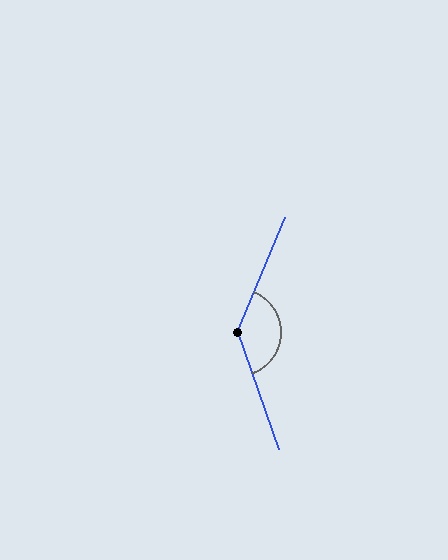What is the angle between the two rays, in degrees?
Approximately 138 degrees.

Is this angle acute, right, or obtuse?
It is obtuse.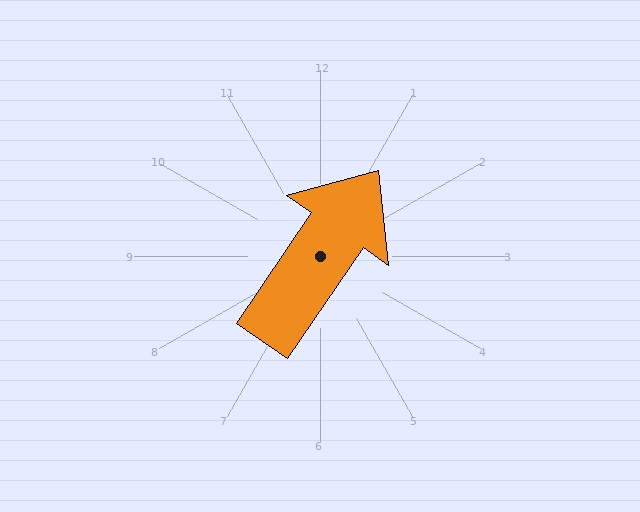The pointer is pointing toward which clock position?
Roughly 1 o'clock.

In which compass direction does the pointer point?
Northeast.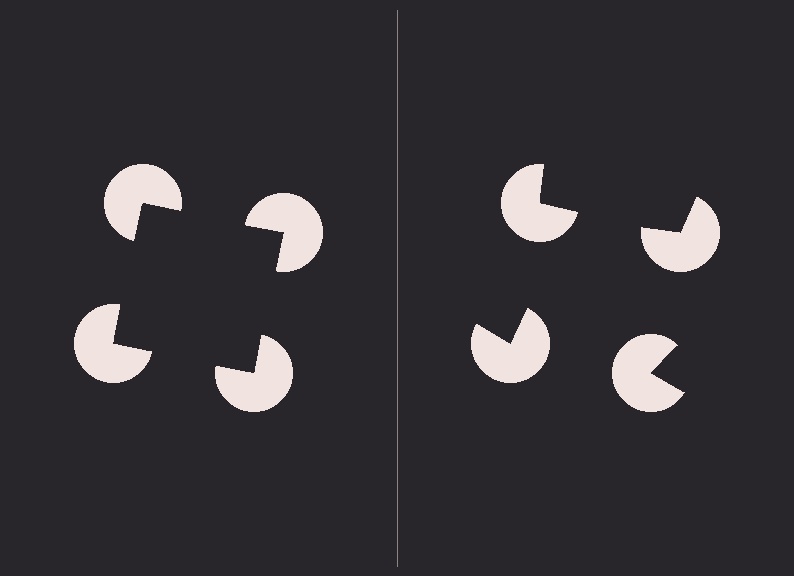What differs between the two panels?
The pac-man discs are positioned identically on both sides; only the wedge orientations differ. On the left they align to a square; on the right they are misaligned.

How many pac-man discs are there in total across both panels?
8 — 4 on each side.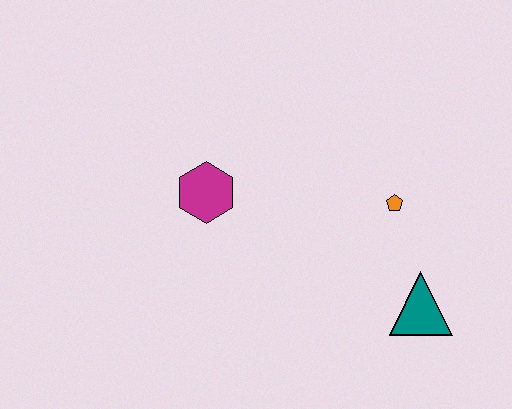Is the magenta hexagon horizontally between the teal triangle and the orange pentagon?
No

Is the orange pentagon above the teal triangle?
Yes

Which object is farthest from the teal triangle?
The magenta hexagon is farthest from the teal triangle.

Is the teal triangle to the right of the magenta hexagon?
Yes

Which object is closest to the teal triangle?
The orange pentagon is closest to the teal triangle.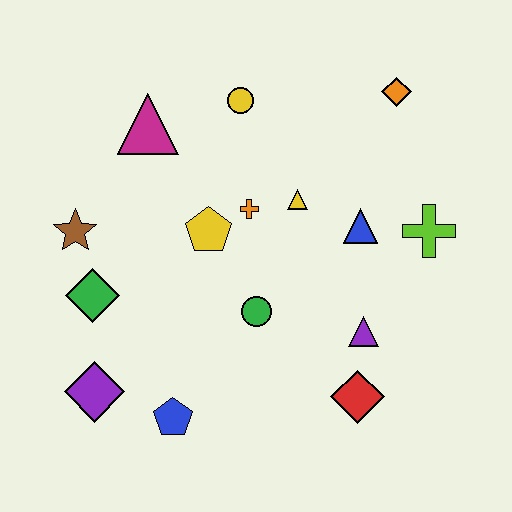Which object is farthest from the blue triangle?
The purple diamond is farthest from the blue triangle.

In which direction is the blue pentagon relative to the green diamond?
The blue pentagon is below the green diamond.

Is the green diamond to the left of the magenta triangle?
Yes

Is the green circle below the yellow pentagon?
Yes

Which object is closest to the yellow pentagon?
The orange cross is closest to the yellow pentagon.